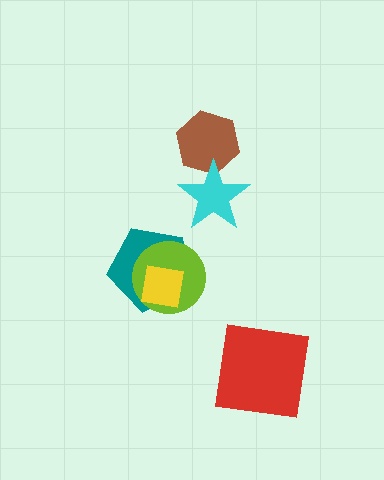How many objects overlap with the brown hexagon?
1 object overlaps with the brown hexagon.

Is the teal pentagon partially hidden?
Yes, it is partially covered by another shape.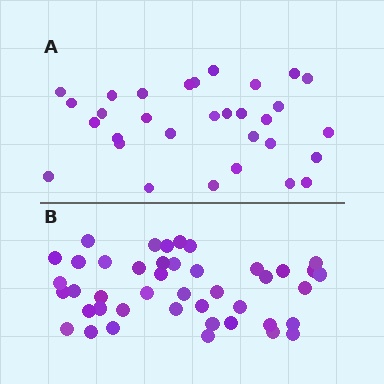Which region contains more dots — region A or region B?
Region B (the bottom region) has more dots.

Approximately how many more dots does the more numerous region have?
Region B has roughly 12 or so more dots than region A.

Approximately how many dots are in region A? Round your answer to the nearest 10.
About 30 dots. (The exact count is 31, which rounds to 30.)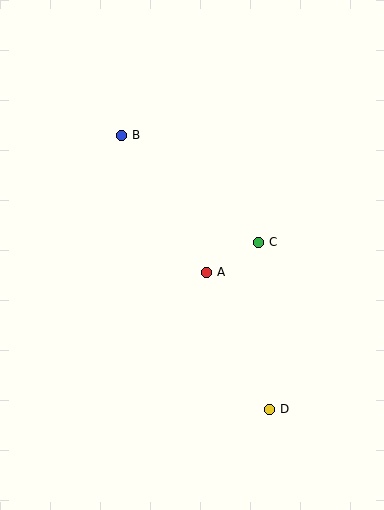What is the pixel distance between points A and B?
The distance between A and B is 161 pixels.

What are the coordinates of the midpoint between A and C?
The midpoint between A and C is at (233, 257).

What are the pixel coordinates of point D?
Point D is at (270, 409).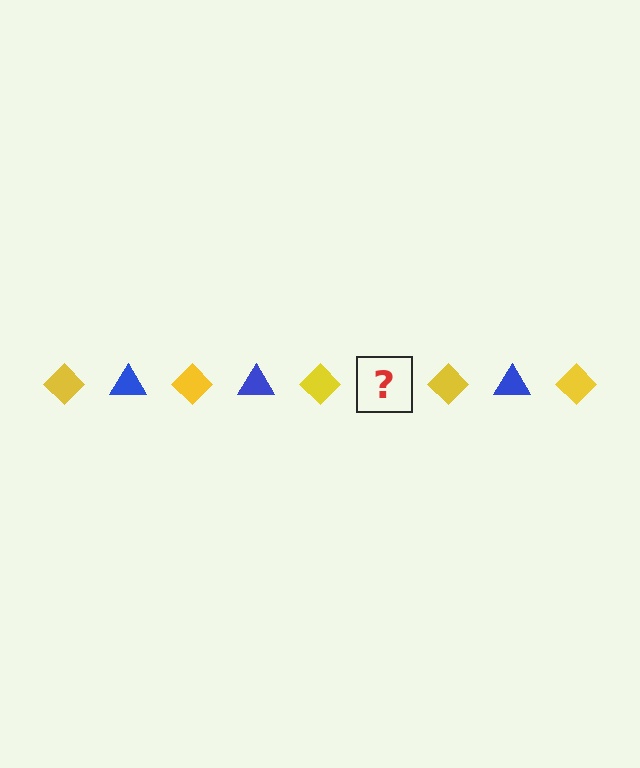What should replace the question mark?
The question mark should be replaced with a blue triangle.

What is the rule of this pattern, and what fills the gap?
The rule is that the pattern alternates between yellow diamond and blue triangle. The gap should be filled with a blue triangle.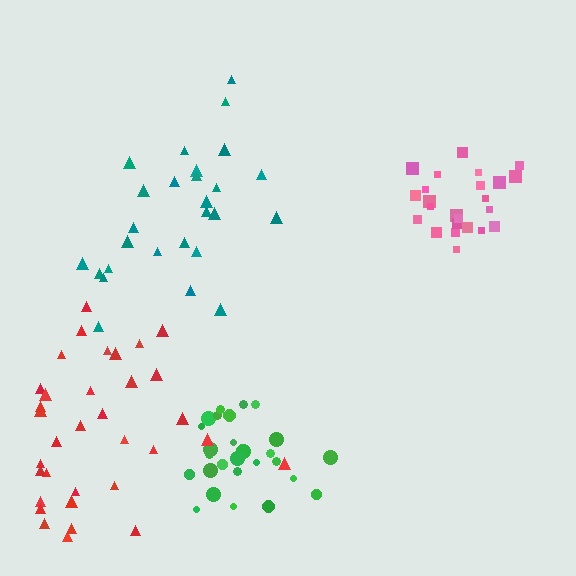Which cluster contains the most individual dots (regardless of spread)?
Red (34).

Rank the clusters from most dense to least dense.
pink, green, red, teal.